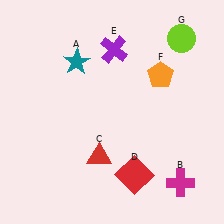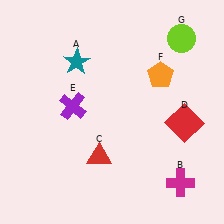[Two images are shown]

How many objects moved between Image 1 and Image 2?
2 objects moved between the two images.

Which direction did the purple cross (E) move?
The purple cross (E) moved down.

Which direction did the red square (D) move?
The red square (D) moved up.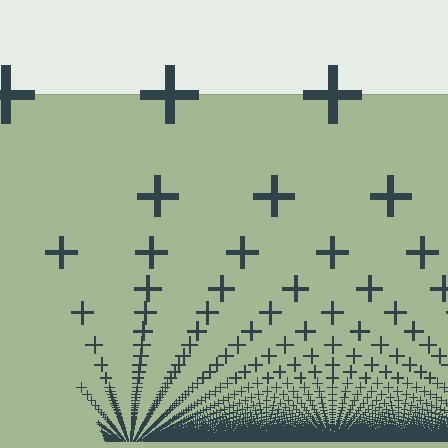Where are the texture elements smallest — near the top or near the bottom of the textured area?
Near the bottom.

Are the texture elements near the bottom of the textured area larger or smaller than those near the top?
Smaller. The gradient is inverted — elements near the bottom are smaller and denser.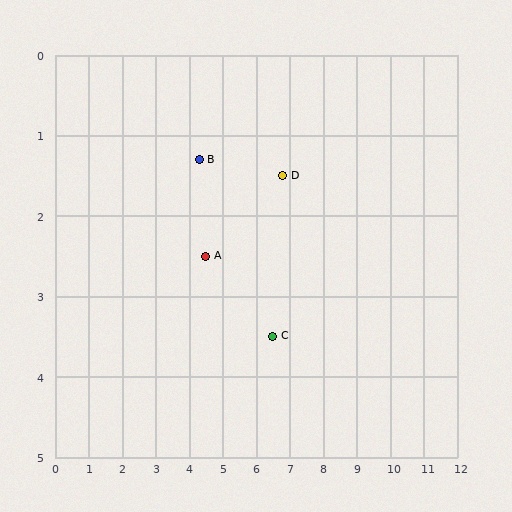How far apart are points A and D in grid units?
Points A and D are about 2.5 grid units apart.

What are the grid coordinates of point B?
Point B is at approximately (4.3, 1.3).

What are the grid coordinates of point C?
Point C is at approximately (6.5, 3.5).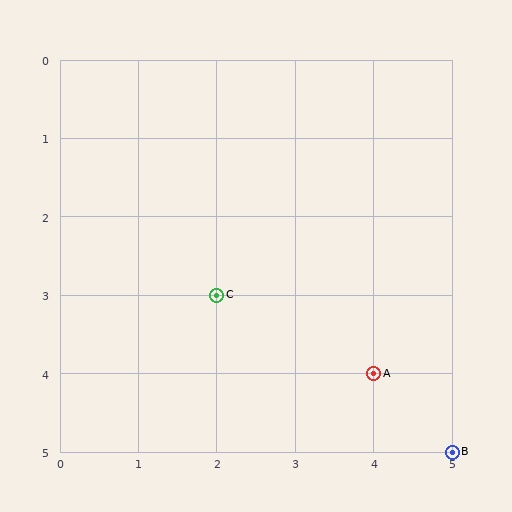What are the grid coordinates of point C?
Point C is at grid coordinates (2, 3).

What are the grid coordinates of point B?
Point B is at grid coordinates (5, 5).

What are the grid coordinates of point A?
Point A is at grid coordinates (4, 4).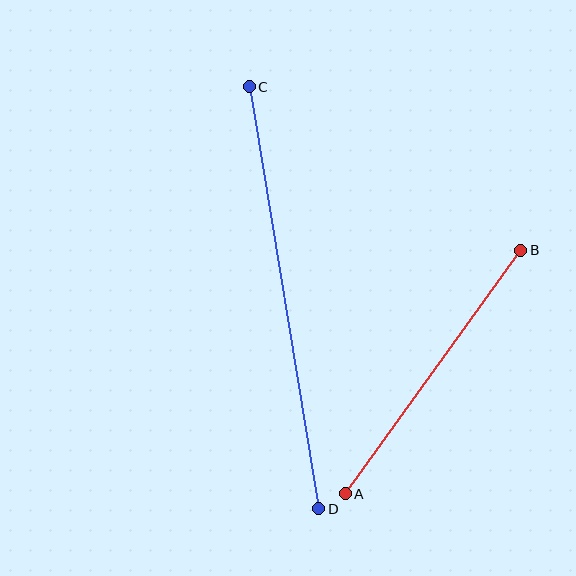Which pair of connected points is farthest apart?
Points C and D are farthest apart.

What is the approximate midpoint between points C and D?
The midpoint is at approximately (284, 298) pixels.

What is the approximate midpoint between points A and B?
The midpoint is at approximately (433, 372) pixels.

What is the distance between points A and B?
The distance is approximately 300 pixels.